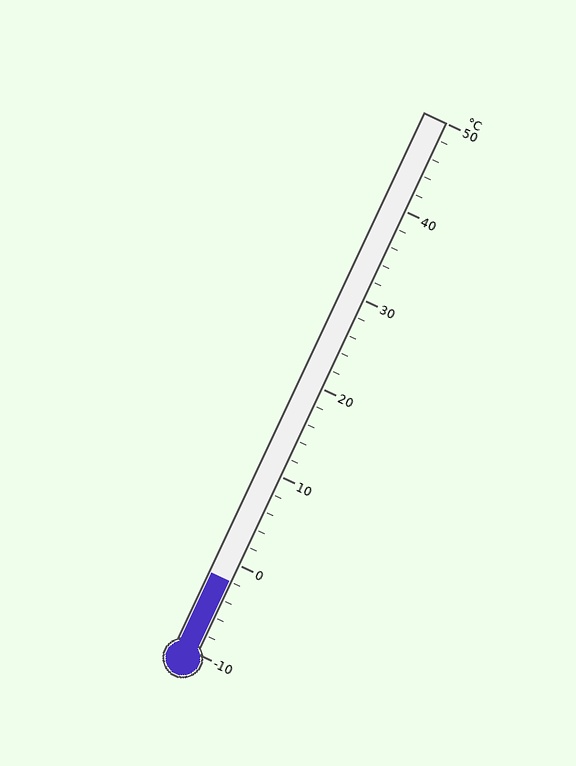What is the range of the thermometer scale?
The thermometer scale ranges from -10°C to 50°C.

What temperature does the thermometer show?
The thermometer shows approximately -2°C.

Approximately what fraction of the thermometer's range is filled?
The thermometer is filled to approximately 15% of its range.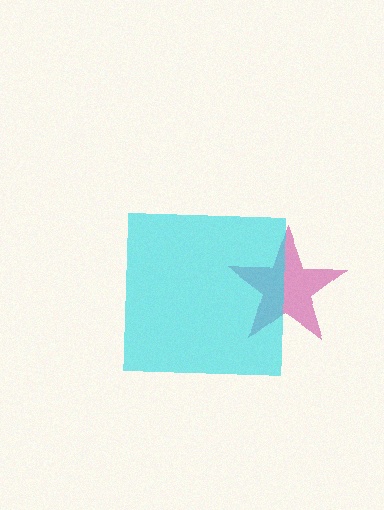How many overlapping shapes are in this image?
There are 2 overlapping shapes in the image.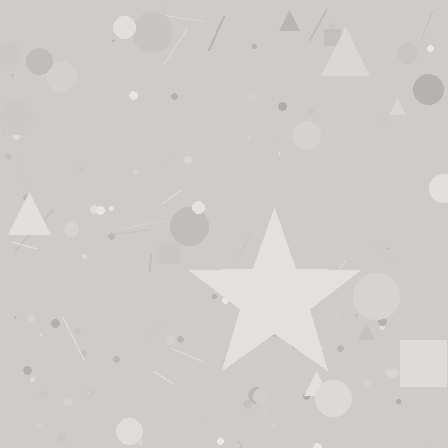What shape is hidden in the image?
A star is hidden in the image.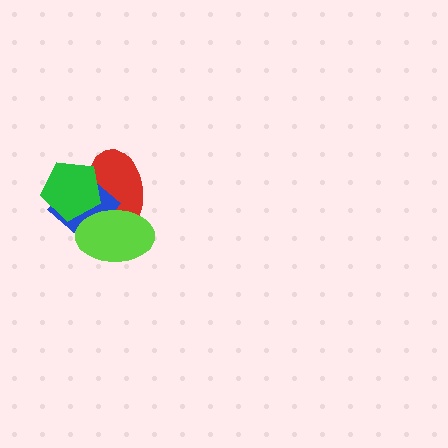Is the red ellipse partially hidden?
Yes, it is partially covered by another shape.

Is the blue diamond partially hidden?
Yes, it is partially covered by another shape.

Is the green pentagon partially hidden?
No, no other shape covers it.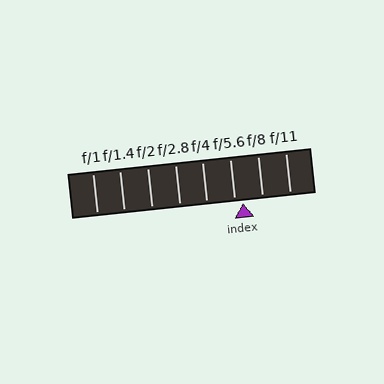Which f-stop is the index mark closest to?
The index mark is closest to f/5.6.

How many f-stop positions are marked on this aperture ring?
There are 8 f-stop positions marked.